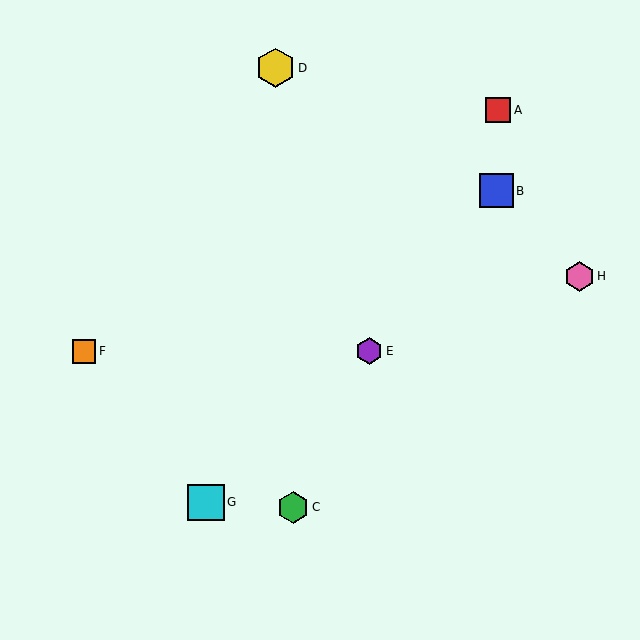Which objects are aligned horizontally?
Objects E, F are aligned horizontally.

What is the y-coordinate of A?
Object A is at y≈110.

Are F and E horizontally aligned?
Yes, both are at y≈351.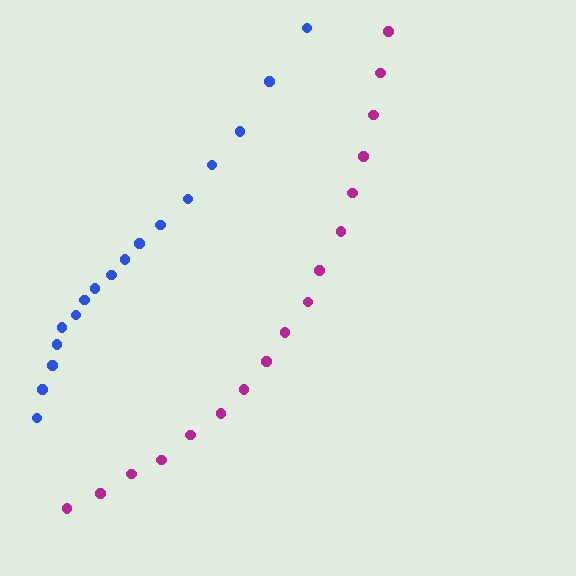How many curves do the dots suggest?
There are 2 distinct paths.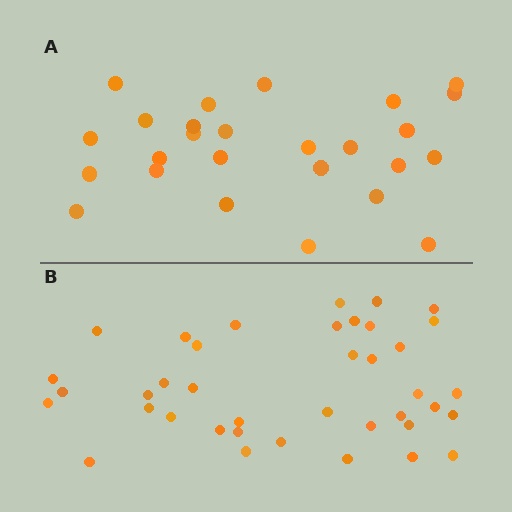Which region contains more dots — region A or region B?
Region B (the bottom region) has more dots.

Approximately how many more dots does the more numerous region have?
Region B has approximately 15 more dots than region A.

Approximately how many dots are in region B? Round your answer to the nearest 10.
About 40 dots. (The exact count is 39, which rounds to 40.)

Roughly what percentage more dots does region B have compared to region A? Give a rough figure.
About 50% more.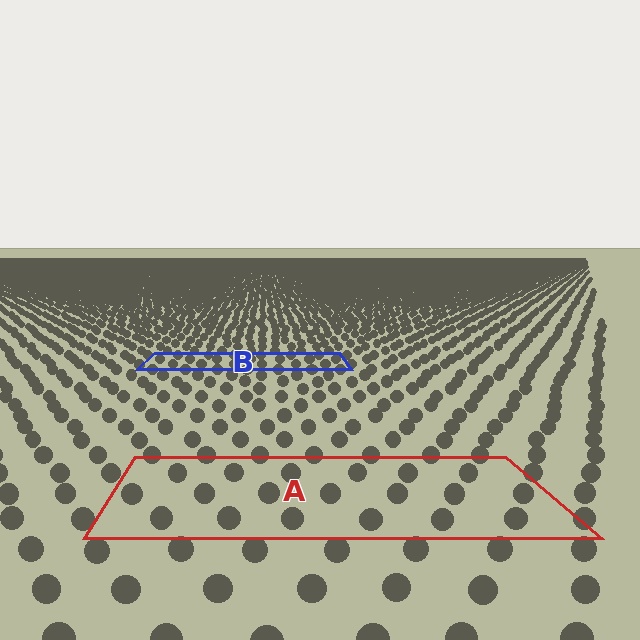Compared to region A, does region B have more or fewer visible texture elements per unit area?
Region B has more texture elements per unit area — they are packed more densely because it is farther away.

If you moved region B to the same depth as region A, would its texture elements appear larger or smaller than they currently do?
They would appear larger. At a closer depth, the same texture elements are projected at a bigger on-screen size.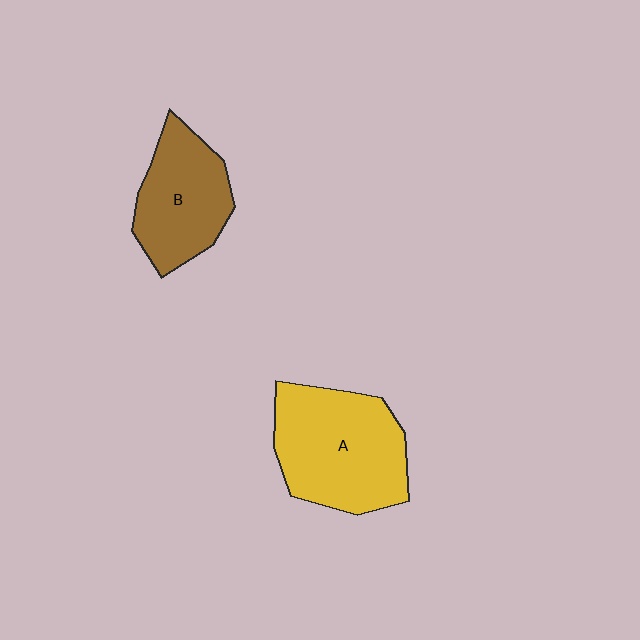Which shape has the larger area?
Shape A (yellow).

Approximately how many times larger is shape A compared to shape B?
Approximately 1.4 times.